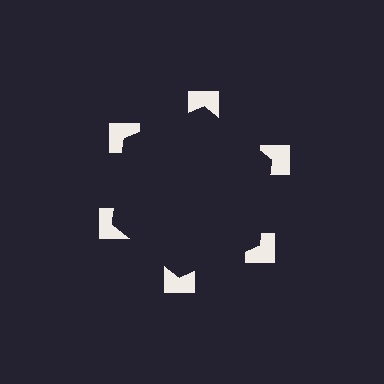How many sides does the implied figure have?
6 sides.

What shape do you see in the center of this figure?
An illusory hexagon — its edges are inferred from the aligned wedge cuts in the notched squares, not physically drawn.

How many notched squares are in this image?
There are 6 — one at each vertex of the illusory hexagon.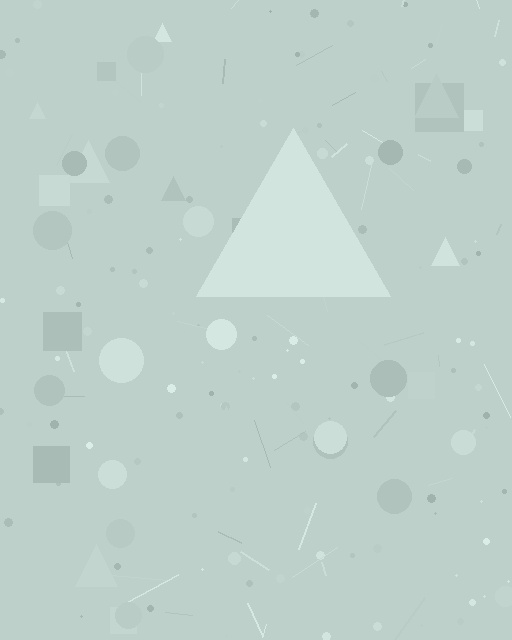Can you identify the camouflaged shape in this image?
The camouflaged shape is a triangle.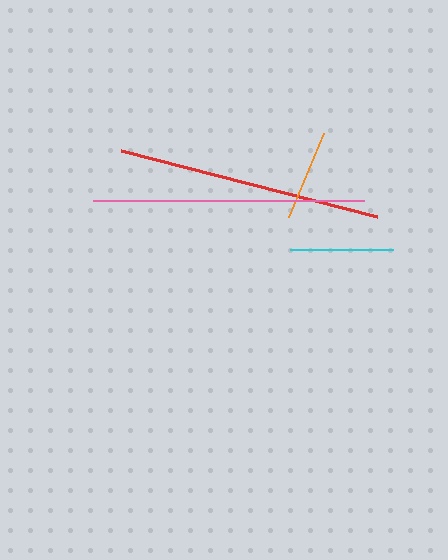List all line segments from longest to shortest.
From longest to shortest: pink, red, cyan, orange.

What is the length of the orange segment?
The orange segment is approximately 91 pixels long.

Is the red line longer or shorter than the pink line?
The pink line is longer than the red line.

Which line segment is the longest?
The pink line is the longest at approximately 272 pixels.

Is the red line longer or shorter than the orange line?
The red line is longer than the orange line.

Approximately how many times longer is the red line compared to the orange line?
The red line is approximately 2.9 times the length of the orange line.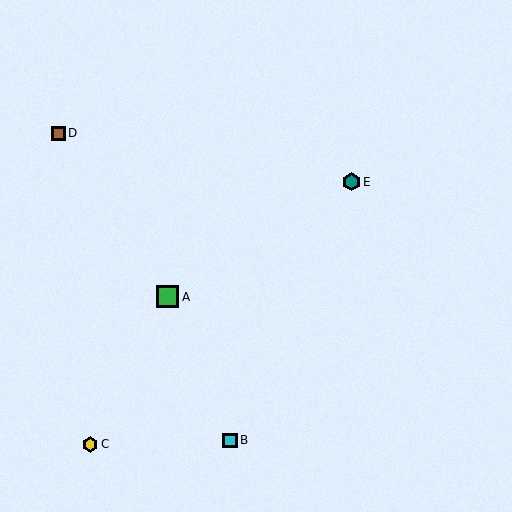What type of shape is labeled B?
Shape B is a cyan square.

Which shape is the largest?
The green square (labeled A) is the largest.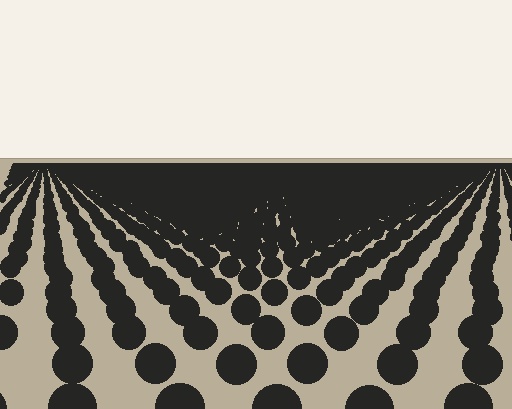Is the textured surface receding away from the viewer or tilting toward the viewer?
The surface is receding away from the viewer. Texture elements get smaller and denser toward the top.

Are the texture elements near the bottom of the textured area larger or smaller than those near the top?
Larger. Near the bottom, elements are closer to the viewer and appear at a bigger on-screen size.